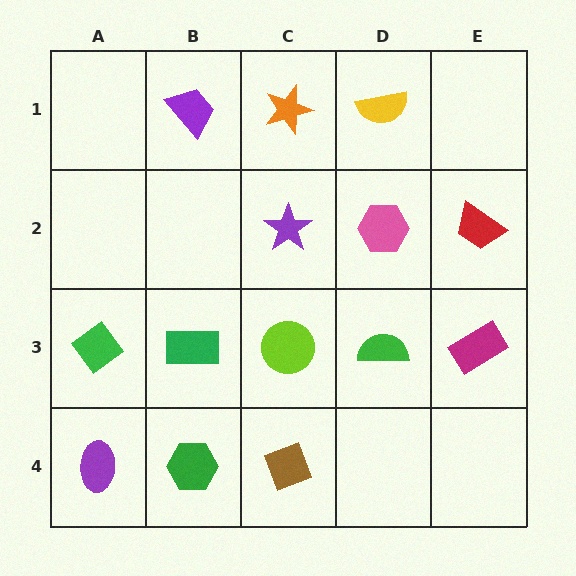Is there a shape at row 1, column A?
No, that cell is empty.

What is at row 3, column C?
A lime circle.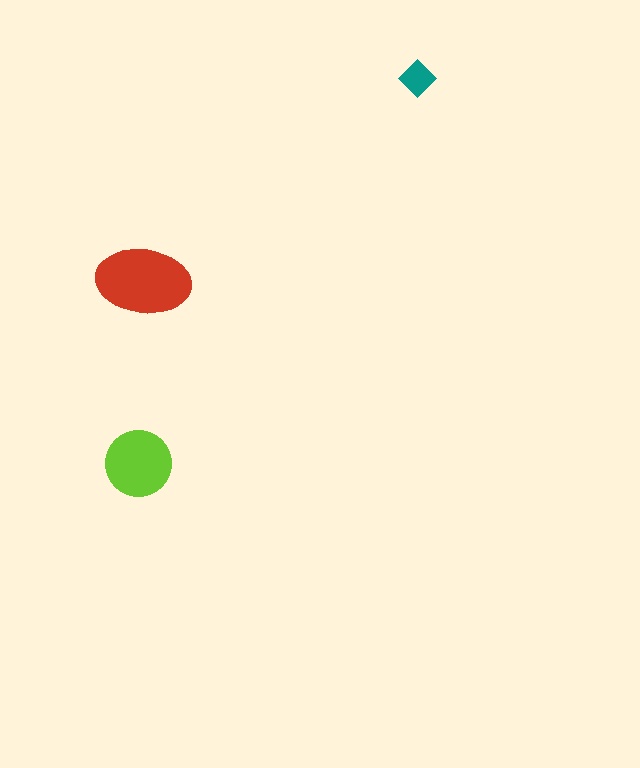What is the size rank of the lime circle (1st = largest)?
2nd.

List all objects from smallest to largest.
The teal diamond, the lime circle, the red ellipse.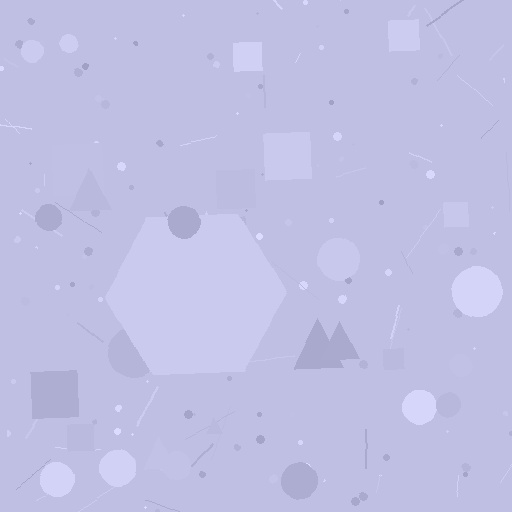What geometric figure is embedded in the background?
A hexagon is embedded in the background.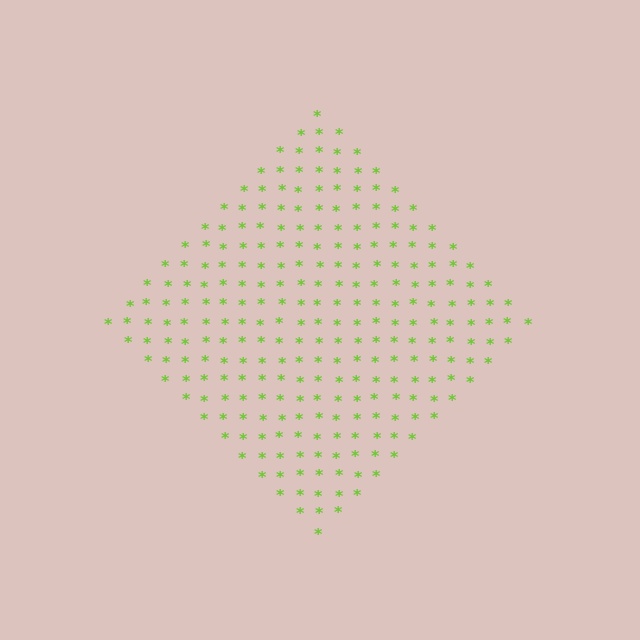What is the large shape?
The large shape is a diamond.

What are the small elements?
The small elements are asterisks.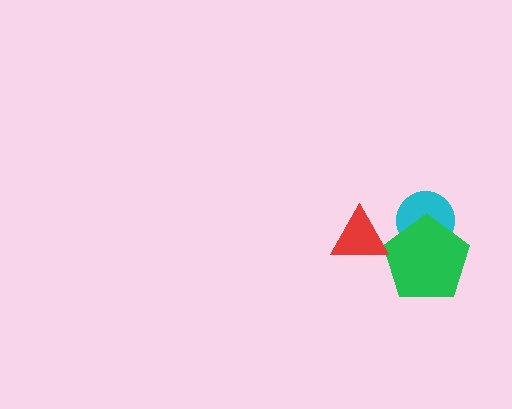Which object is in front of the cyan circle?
The green pentagon is in front of the cyan circle.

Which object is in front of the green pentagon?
The red triangle is in front of the green pentagon.